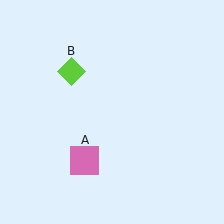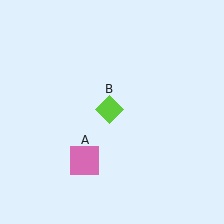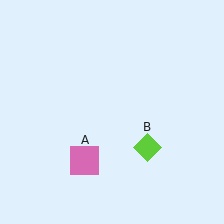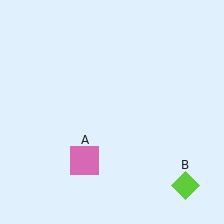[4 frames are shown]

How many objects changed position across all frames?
1 object changed position: lime diamond (object B).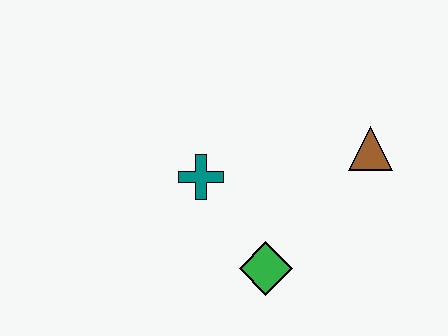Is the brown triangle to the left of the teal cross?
No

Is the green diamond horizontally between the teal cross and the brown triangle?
Yes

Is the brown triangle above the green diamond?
Yes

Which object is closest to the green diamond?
The teal cross is closest to the green diamond.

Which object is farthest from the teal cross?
The brown triangle is farthest from the teal cross.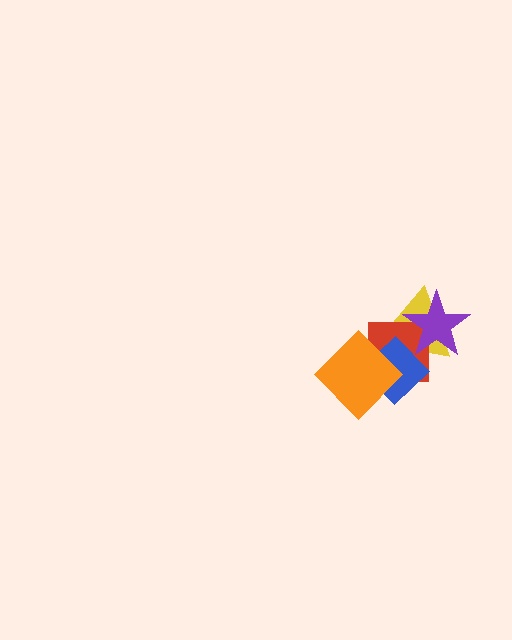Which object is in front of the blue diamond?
The orange diamond is in front of the blue diamond.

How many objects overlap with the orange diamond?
3 objects overlap with the orange diamond.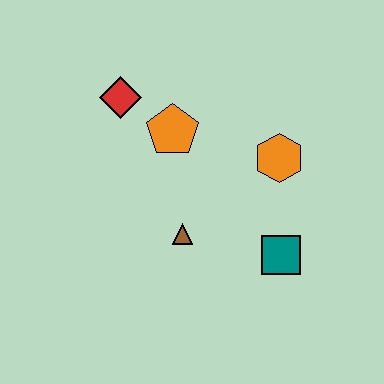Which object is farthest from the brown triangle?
The red diamond is farthest from the brown triangle.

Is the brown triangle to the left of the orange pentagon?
No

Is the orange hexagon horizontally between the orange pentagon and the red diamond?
No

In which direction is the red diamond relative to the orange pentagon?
The red diamond is to the left of the orange pentagon.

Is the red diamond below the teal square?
No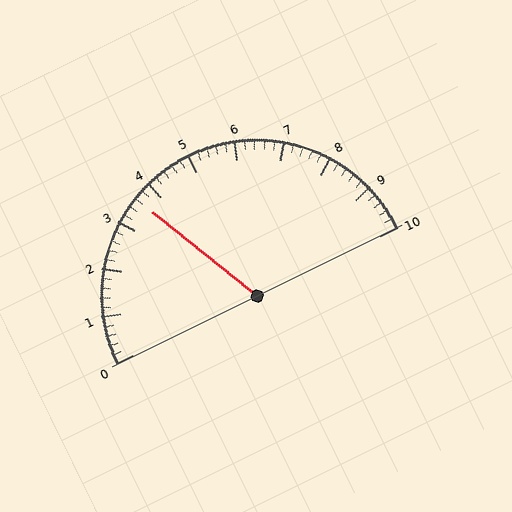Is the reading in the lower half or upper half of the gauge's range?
The reading is in the lower half of the range (0 to 10).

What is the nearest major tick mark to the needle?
The nearest major tick mark is 4.